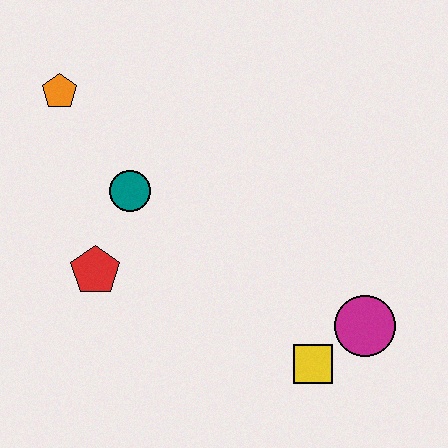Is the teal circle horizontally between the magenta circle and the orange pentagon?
Yes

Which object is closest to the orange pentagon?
The teal circle is closest to the orange pentagon.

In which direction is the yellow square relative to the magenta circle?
The yellow square is to the left of the magenta circle.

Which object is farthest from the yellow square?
The orange pentagon is farthest from the yellow square.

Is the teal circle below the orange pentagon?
Yes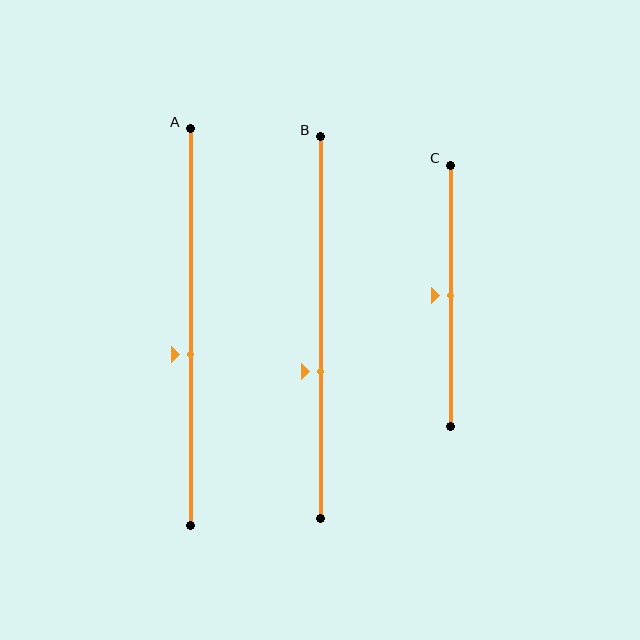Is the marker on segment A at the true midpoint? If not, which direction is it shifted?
No, the marker on segment A is shifted downward by about 7% of the segment length.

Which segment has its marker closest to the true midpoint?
Segment C has its marker closest to the true midpoint.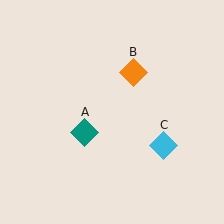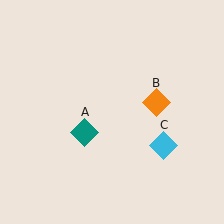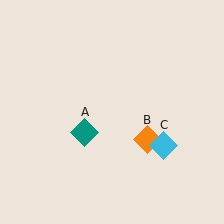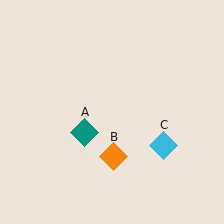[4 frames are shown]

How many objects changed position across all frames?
1 object changed position: orange diamond (object B).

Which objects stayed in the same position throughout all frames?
Teal diamond (object A) and cyan diamond (object C) remained stationary.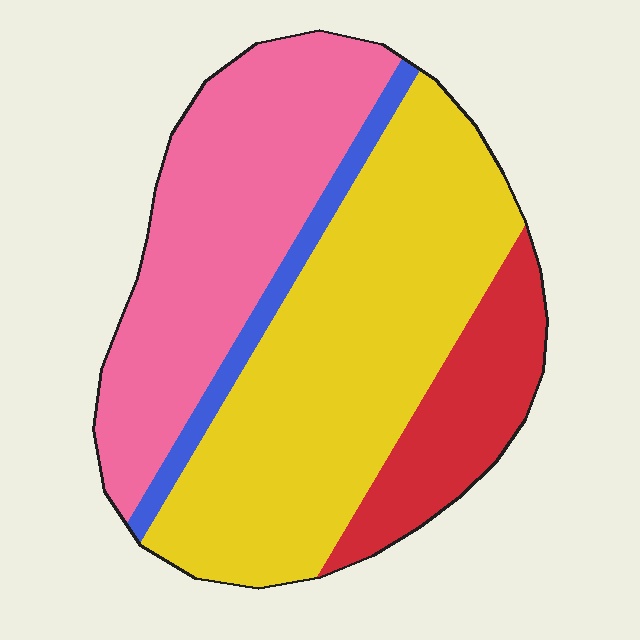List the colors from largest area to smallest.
From largest to smallest: yellow, pink, red, blue.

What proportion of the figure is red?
Red takes up about one eighth (1/8) of the figure.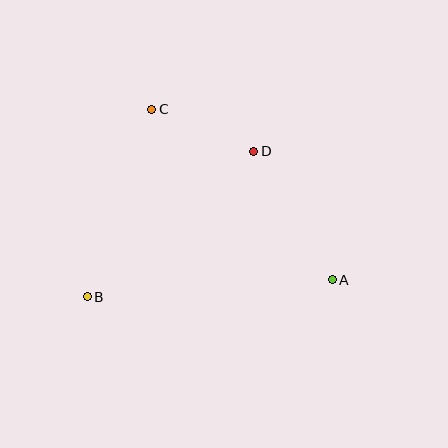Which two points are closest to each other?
Points C and D are closest to each other.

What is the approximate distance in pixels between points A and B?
The distance between A and B is approximately 246 pixels.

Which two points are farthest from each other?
Points A and C are farthest from each other.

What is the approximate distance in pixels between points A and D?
The distance between A and D is approximately 151 pixels.